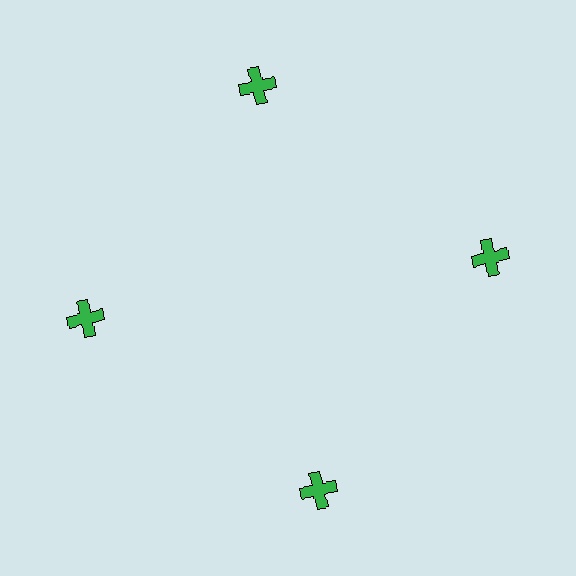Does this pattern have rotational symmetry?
Yes, this pattern has 4-fold rotational symmetry. It looks the same after rotating 90 degrees around the center.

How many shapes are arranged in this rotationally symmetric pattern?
There are 4 shapes, arranged in 4 groups of 1.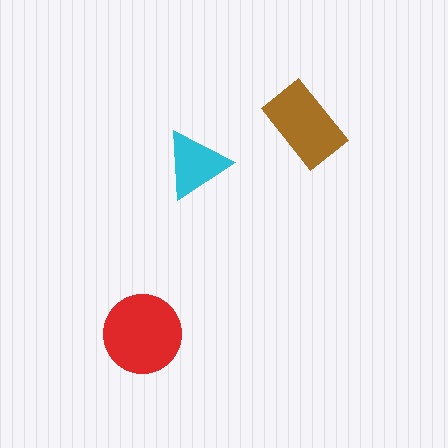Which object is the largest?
The red circle.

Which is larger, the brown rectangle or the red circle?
The red circle.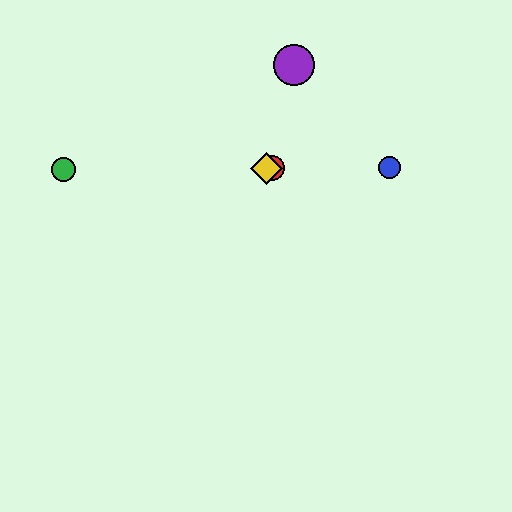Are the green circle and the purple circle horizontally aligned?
No, the green circle is at y≈170 and the purple circle is at y≈65.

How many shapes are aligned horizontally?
4 shapes (the red circle, the blue circle, the green circle, the yellow diamond) are aligned horizontally.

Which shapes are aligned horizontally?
The red circle, the blue circle, the green circle, the yellow diamond are aligned horizontally.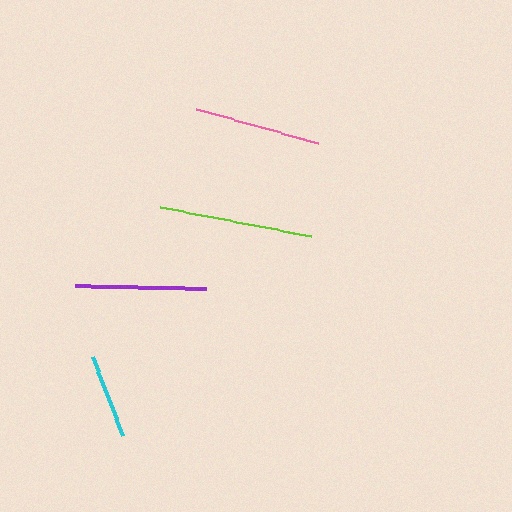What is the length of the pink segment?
The pink segment is approximately 127 pixels long.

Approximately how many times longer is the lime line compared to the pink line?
The lime line is approximately 1.2 times the length of the pink line.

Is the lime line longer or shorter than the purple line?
The lime line is longer than the purple line.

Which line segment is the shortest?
The cyan line is the shortest at approximately 85 pixels.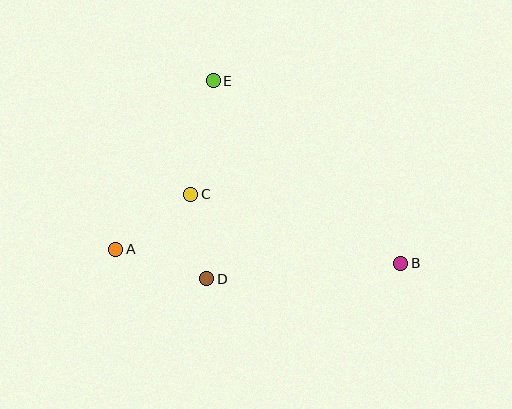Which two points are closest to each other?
Points C and D are closest to each other.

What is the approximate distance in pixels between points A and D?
The distance between A and D is approximately 95 pixels.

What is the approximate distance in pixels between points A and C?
The distance between A and C is approximately 93 pixels.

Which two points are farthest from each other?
Points A and B are farthest from each other.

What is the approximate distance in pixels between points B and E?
The distance between B and E is approximately 262 pixels.